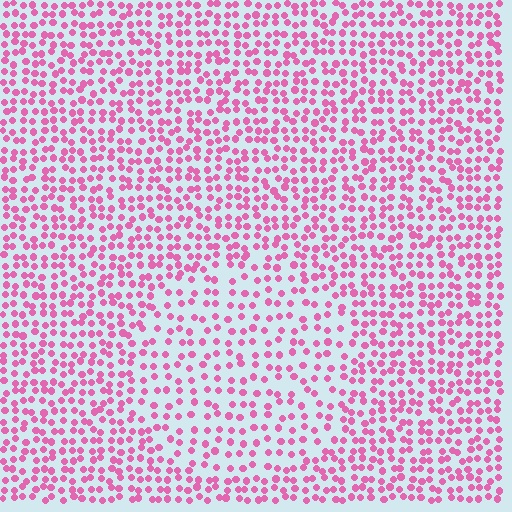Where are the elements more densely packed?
The elements are more densely packed outside the circle boundary.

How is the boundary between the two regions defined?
The boundary is defined by a change in element density (approximately 1.6x ratio). All elements are the same color, size, and shape.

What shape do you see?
I see a circle.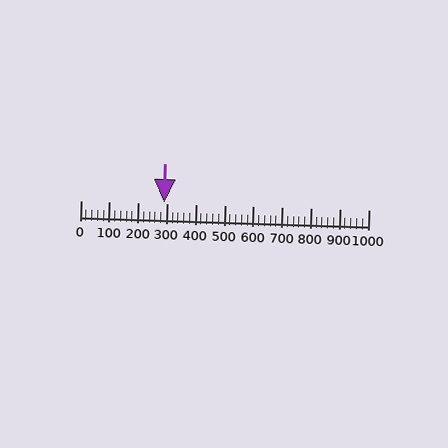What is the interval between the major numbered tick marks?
The major tick marks are spaced 100 units apart.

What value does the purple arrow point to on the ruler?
The purple arrow points to approximately 289.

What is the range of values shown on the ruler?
The ruler shows values from 0 to 1000.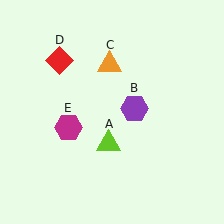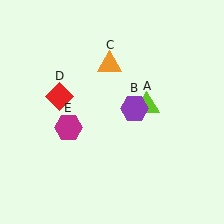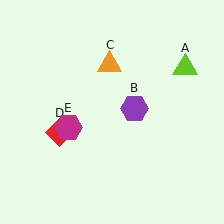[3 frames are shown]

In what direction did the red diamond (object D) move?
The red diamond (object D) moved down.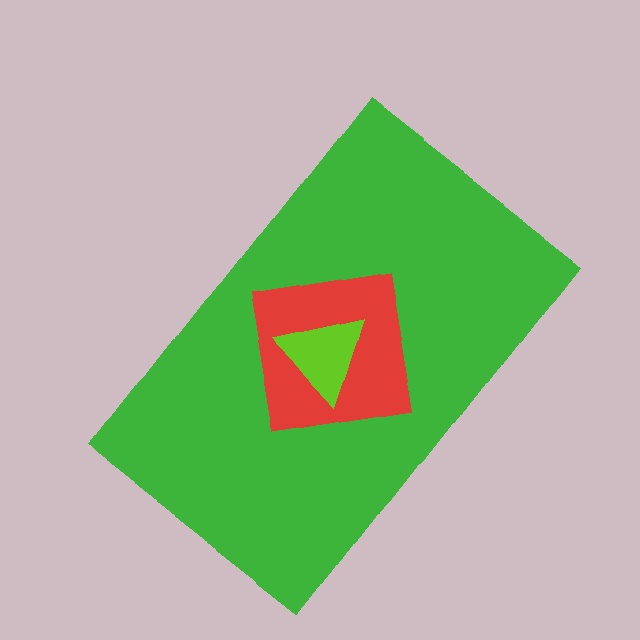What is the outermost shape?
The green rectangle.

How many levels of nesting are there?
3.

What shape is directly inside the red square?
The lime triangle.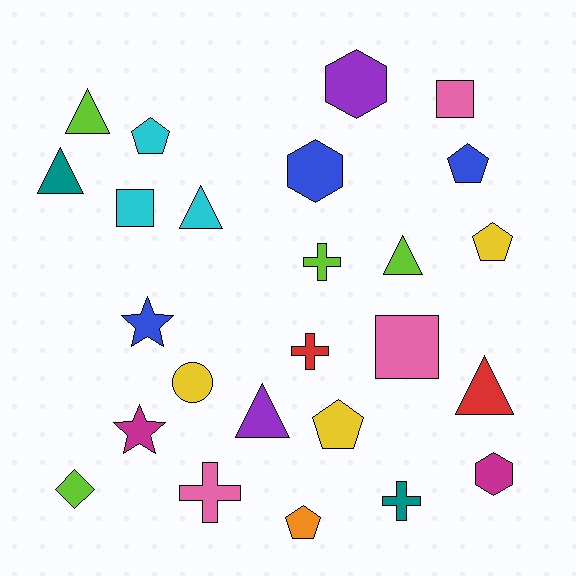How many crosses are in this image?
There are 4 crosses.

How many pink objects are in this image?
There are 3 pink objects.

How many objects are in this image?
There are 25 objects.